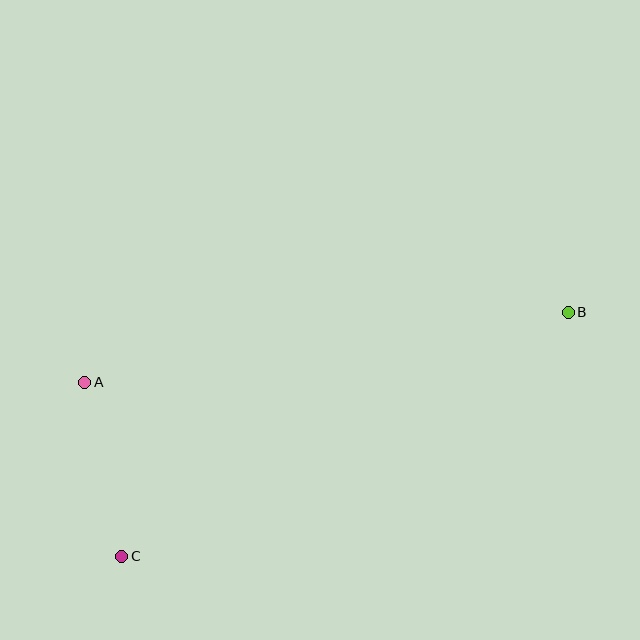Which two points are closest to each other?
Points A and C are closest to each other.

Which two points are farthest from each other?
Points B and C are farthest from each other.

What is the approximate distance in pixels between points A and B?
The distance between A and B is approximately 488 pixels.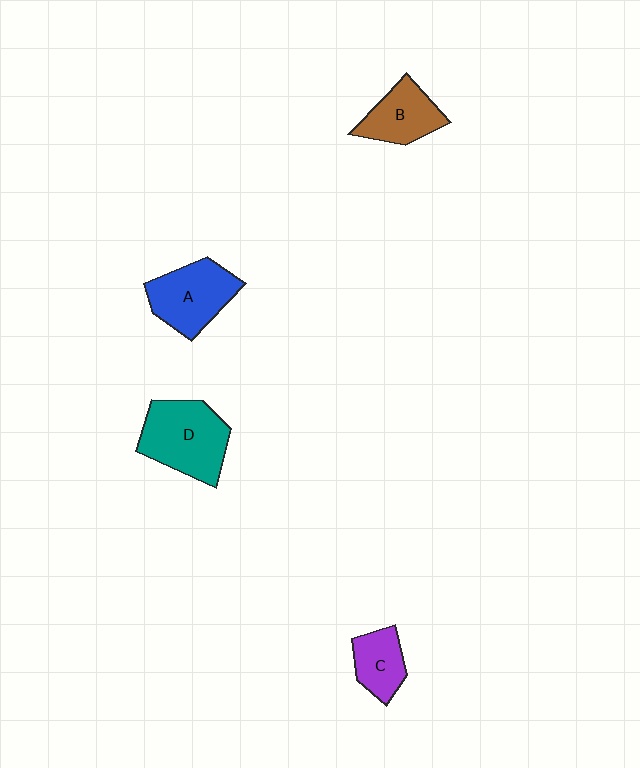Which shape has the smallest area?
Shape C (purple).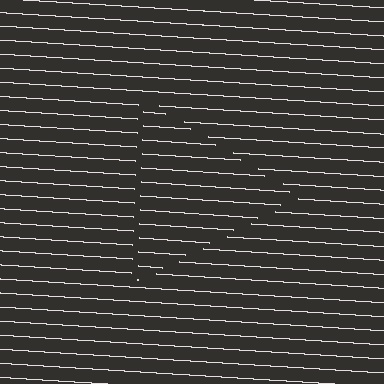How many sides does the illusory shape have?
3 sides — the line-ends trace a triangle.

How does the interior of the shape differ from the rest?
The interior of the shape contains the same grating, shifted by half a period — the contour is defined by the phase discontinuity where line-ends from the inner and outer gratings abut.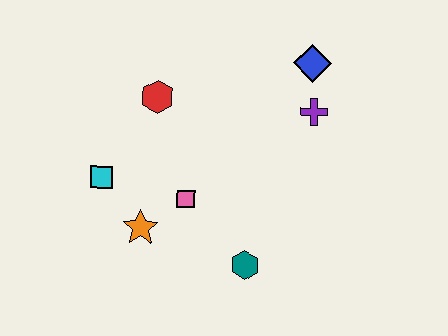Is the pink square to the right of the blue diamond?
No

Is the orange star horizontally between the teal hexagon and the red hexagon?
No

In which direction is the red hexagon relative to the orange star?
The red hexagon is above the orange star.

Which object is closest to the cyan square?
The orange star is closest to the cyan square.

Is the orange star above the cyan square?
No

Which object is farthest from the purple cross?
The cyan square is farthest from the purple cross.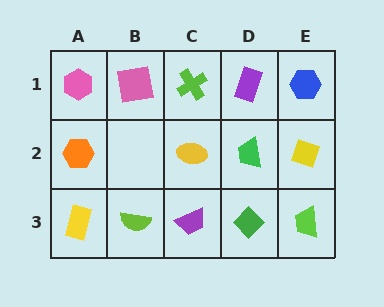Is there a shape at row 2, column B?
No, that cell is empty.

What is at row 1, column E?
A blue hexagon.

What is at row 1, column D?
A purple rectangle.